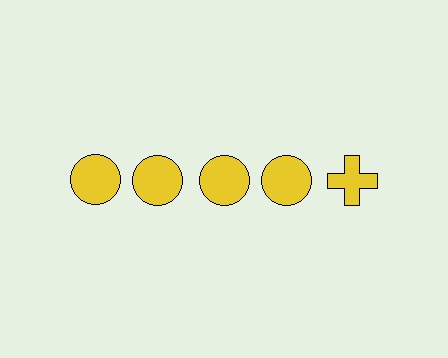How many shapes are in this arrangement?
There are 5 shapes arranged in a grid pattern.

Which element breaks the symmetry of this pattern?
The yellow cross in the top row, rightmost column breaks the symmetry. All other shapes are yellow circles.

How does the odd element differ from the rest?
It has a different shape: cross instead of circle.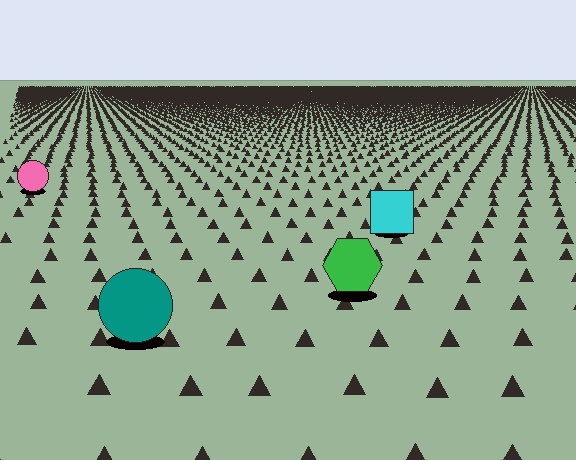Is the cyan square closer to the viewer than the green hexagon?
No. The green hexagon is closer — you can tell from the texture gradient: the ground texture is coarser near it.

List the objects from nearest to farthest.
From nearest to farthest: the teal circle, the green hexagon, the cyan square, the pink circle.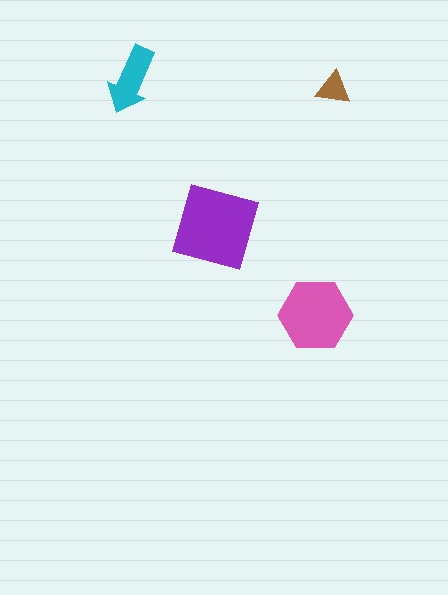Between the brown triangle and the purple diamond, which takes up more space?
The purple diamond.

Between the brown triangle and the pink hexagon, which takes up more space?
The pink hexagon.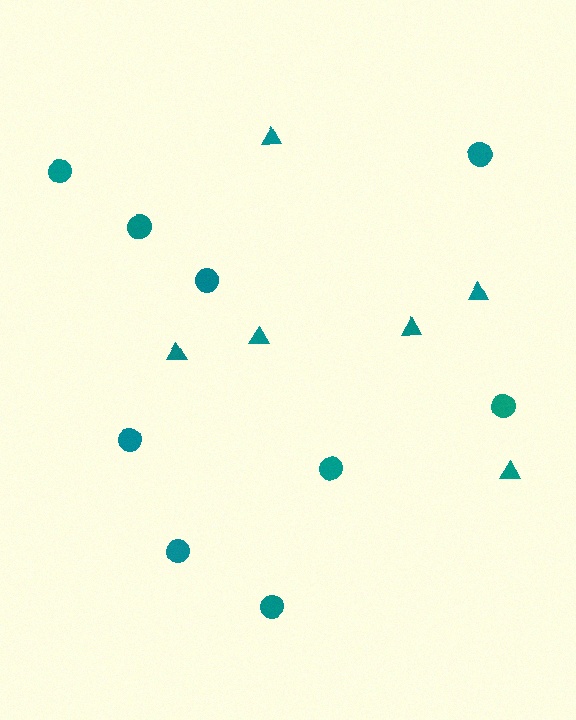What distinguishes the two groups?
There are 2 groups: one group of circles (9) and one group of triangles (6).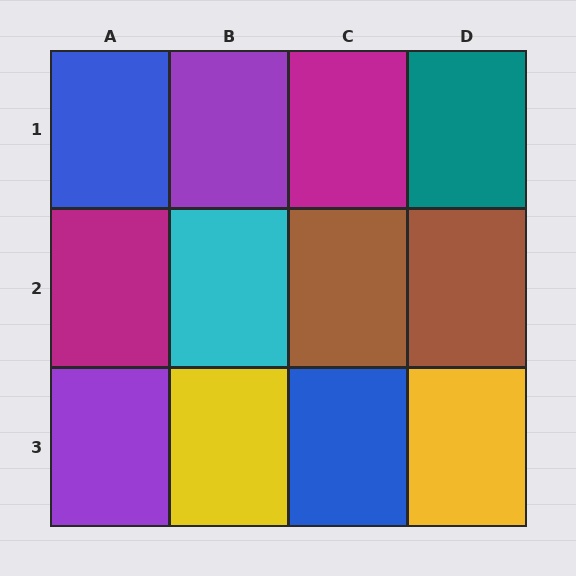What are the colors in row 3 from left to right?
Purple, yellow, blue, yellow.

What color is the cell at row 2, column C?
Brown.